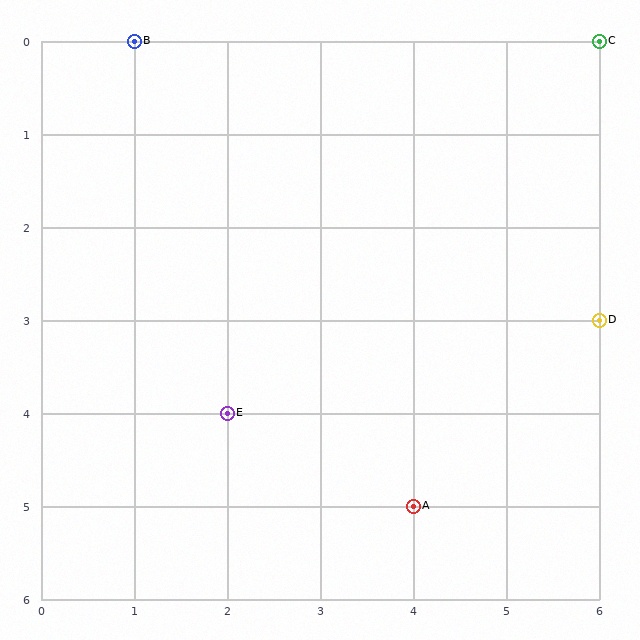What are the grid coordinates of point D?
Point D is at grid coordinates (6, 3).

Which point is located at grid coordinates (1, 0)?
Point B is at (1, 0).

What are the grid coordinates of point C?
Point C is at grid coordinates (6, 0).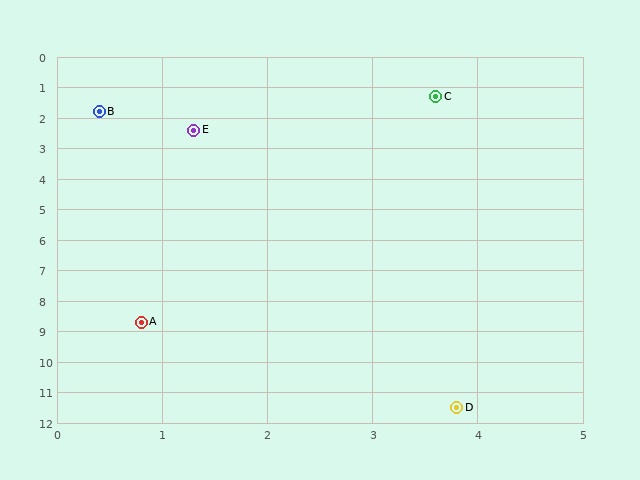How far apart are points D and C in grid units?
Points D and C are about 10.2 grid units apart.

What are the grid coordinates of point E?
Point E is at approximately (1.3, 2.4).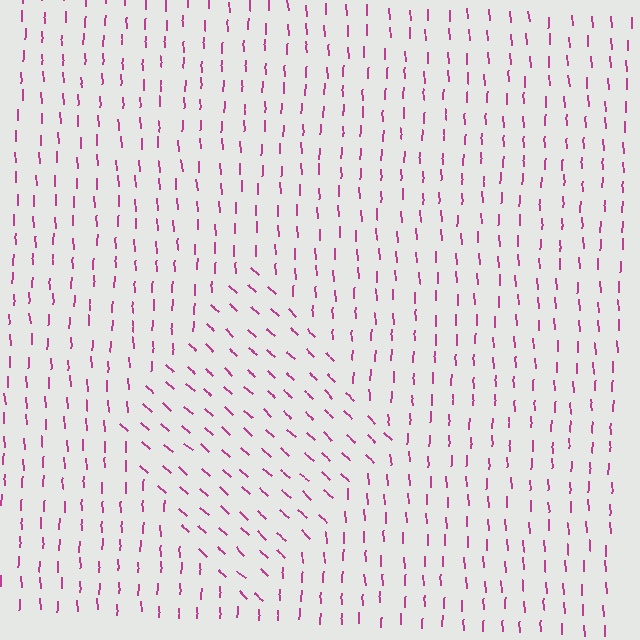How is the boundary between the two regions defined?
The boundary is defined purely by a change in line orientation (approximately 45 degrees difference). All lines are the same color and thickness.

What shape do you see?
I see a diamond.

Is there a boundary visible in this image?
Yes, there is a texture boundary formed by a change in line orientation.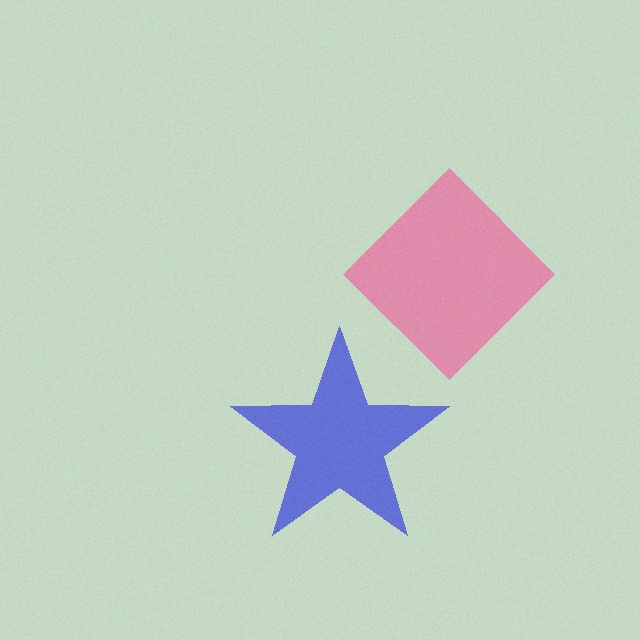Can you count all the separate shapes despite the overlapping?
Yes, there are 2 separate shapes.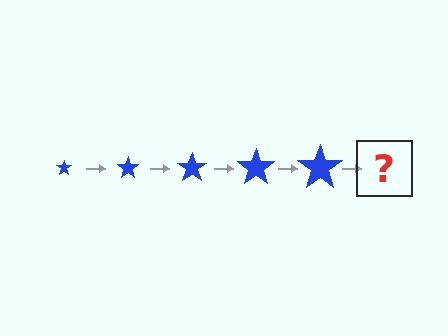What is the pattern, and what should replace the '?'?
The pattern is that the star gets progressively larger each step. The '?' should be a blue star, larger than the previous one.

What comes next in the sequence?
The next element should be a blue star, larger than the previous one.